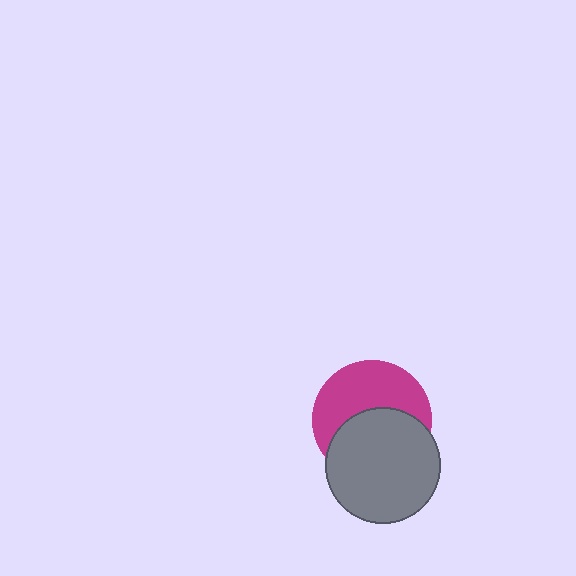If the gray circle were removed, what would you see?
You would see the complete magenta circle.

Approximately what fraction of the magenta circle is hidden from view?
Roughly 49% of the magenta circle is hidden behind the gray circle.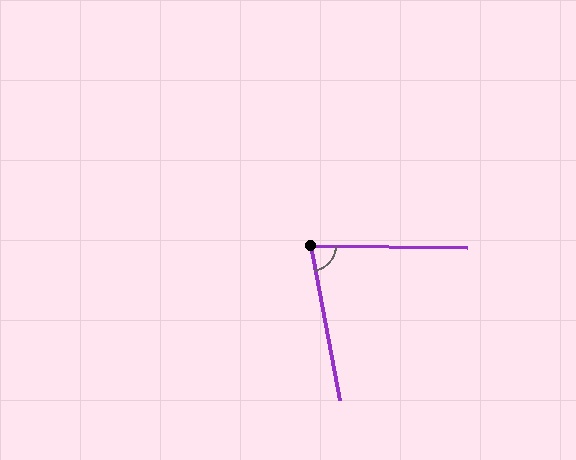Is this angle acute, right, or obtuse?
It is acute.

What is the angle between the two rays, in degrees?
Approximately 79 degrees.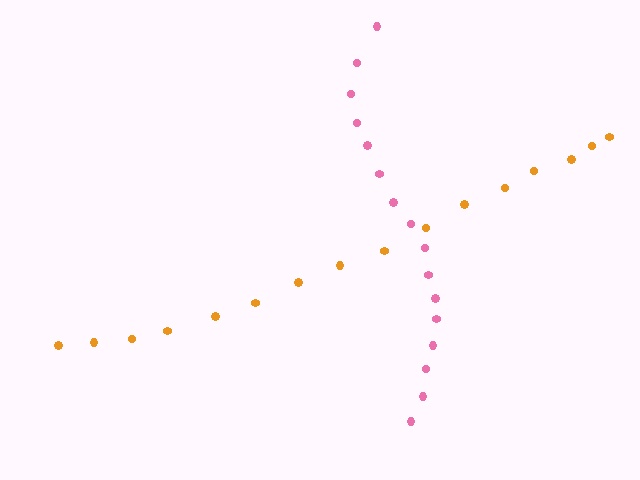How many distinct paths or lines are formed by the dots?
There are 2 distinct paths.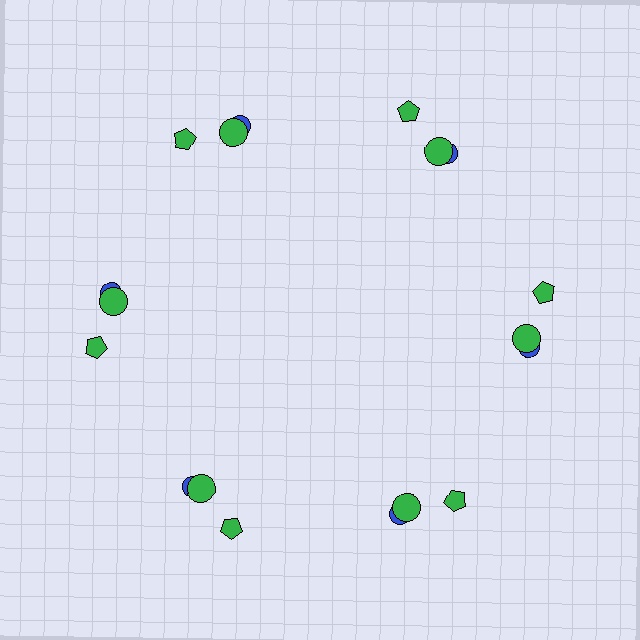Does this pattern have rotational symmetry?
Yes, this pattern has 6-fold rotational symmetry. It looks the same after rotating 60 degrees around the center.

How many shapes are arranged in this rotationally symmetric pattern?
There are 18 shapes, arranged in 6 groups of 3.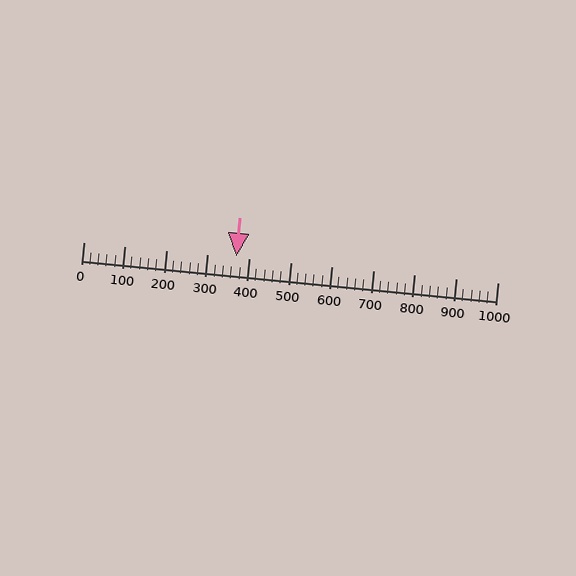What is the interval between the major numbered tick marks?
The major tick marks are spaced 100 units apart.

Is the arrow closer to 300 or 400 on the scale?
The arrow is closer to 400.